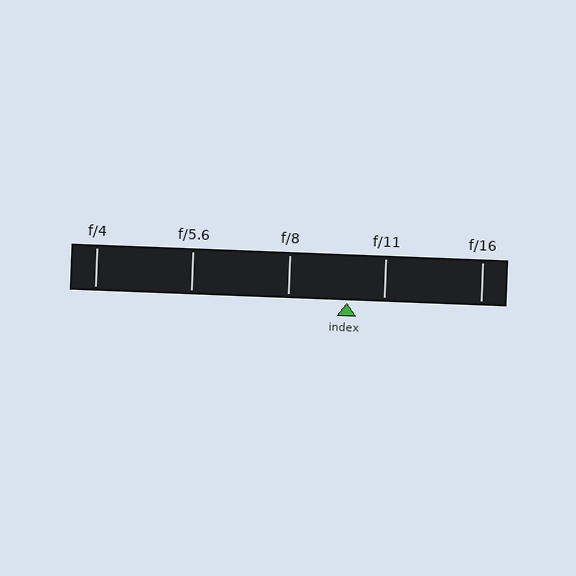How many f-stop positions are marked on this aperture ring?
There are 5 f-stop positions marked.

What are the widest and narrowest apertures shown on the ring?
The widest aperture shown is f/4 and the narrowest is f/16.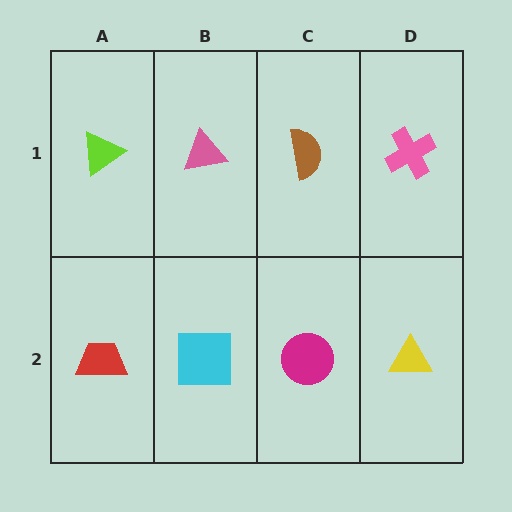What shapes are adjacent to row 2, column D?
A pink cross (row 1, column D), a magenta circle (row 2, column C).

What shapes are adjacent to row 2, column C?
A brown semicircle (row 1, column C), a cyan square (row 2, column B), a yellow triangle (row 2, column D).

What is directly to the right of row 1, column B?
A brown semicircle.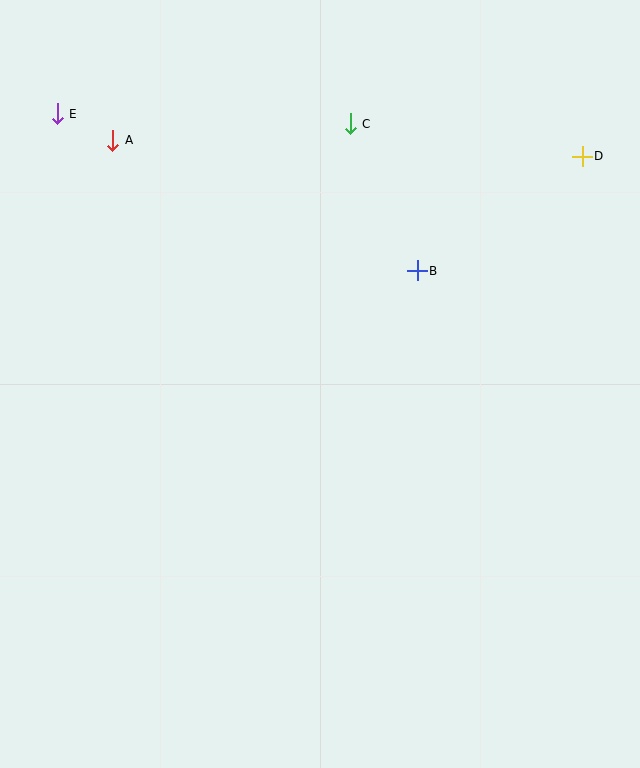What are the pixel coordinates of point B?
Point B is at (417, 271).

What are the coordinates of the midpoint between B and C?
The midpoint between B and C is at (384, 197).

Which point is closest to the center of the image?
Point B at (417, 271) is closest to the center.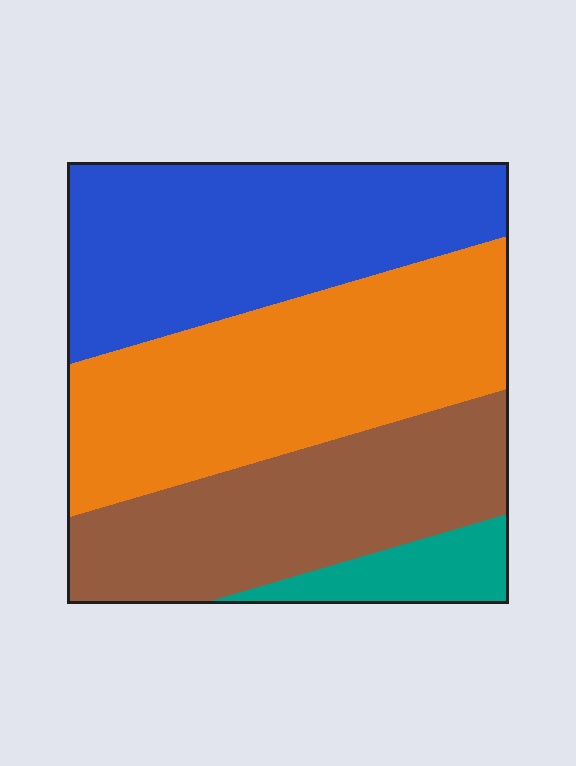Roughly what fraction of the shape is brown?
Brown covers about 25% of the shape.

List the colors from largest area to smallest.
From largest to smallest: orange, blue, brown, teal.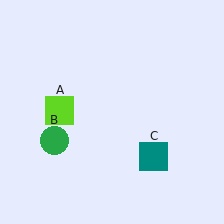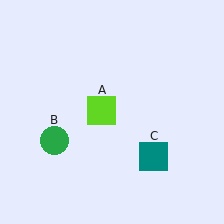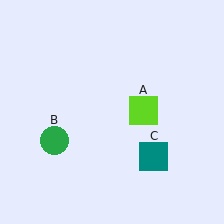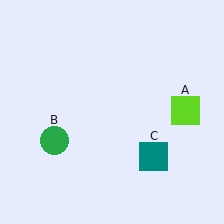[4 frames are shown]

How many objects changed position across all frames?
1 object changed position: lime square (object A).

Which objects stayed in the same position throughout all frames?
Green circle (object B) and teal square (object C) remained stationary.